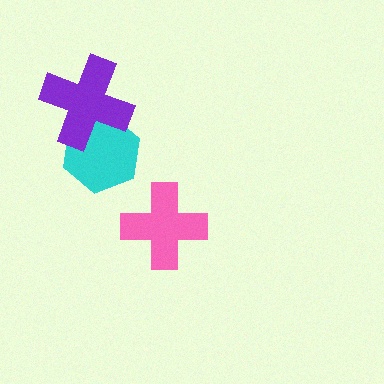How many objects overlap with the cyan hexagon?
1 object overlaps with the cyan hexagon.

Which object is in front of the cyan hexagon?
The purple cross is in front of the cyan hexagon.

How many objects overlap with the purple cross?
1 object overlaps with the purple cross.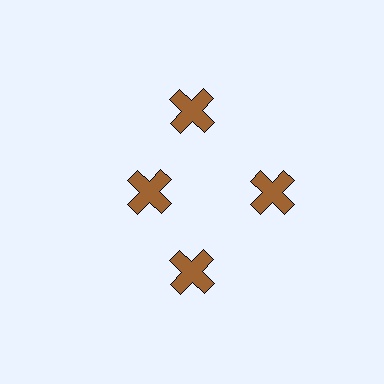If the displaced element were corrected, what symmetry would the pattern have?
It would have 4-fold rotational symmetry — the pattern would map onto itself every 90 degrees.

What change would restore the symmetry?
The symmetry would be restored by moving it outward, back onto the ring so that all 4 crosses sit at equal angles and equal distance from the center.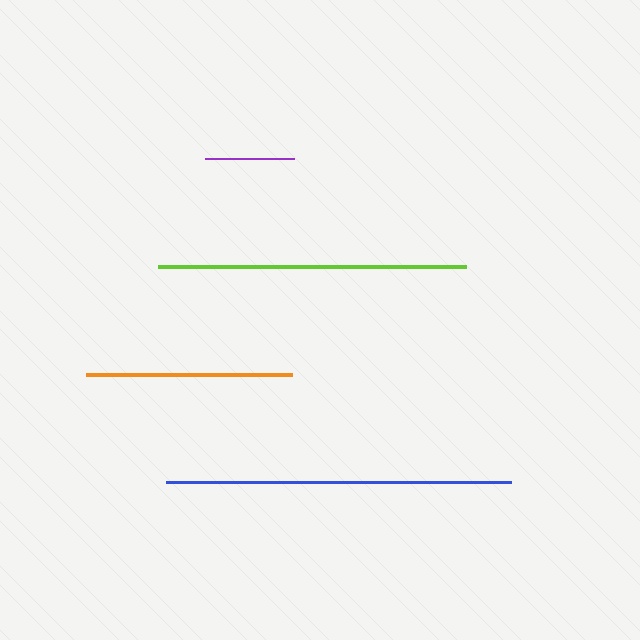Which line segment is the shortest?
The purple line is the shortest at approximately 89 pixels.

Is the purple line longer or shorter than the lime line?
The lime line is longer than the purple line.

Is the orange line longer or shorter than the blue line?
The blue line is longer than the orange line.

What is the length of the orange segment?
The orange segment is approximately 205 pixels long.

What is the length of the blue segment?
The blue segment is approximately 345 pixels long.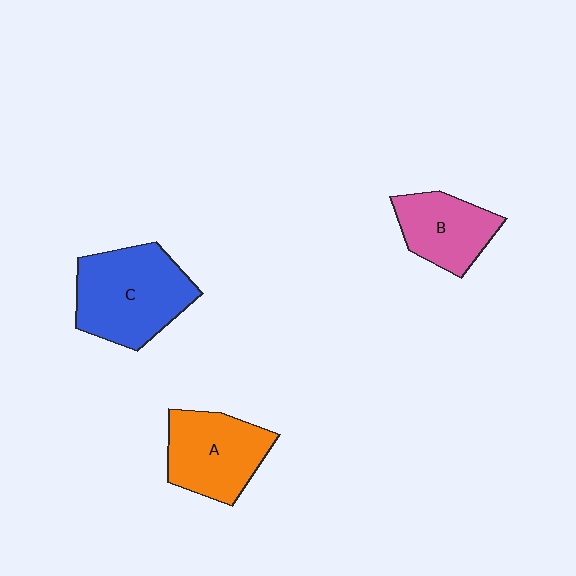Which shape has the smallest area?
Shape B (pink).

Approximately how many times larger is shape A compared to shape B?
Approximately 1.2 times.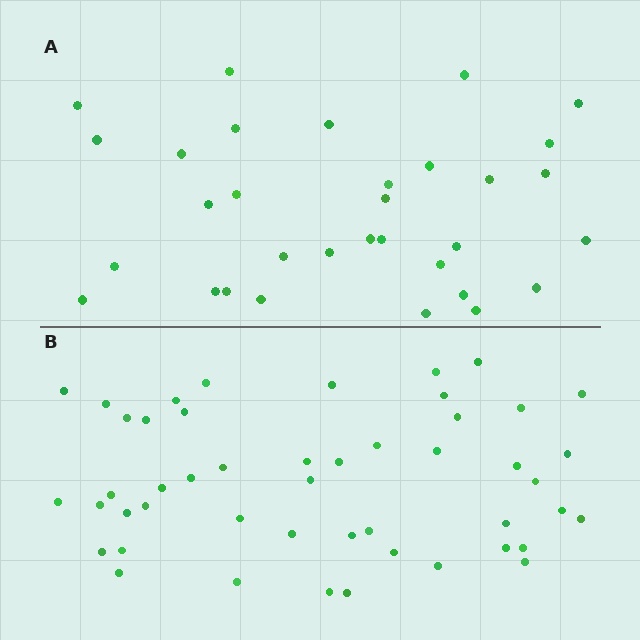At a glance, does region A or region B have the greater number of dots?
Region B (the bottom region) has more dots.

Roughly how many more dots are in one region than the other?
Region B has approximately 15 more dots than region A.